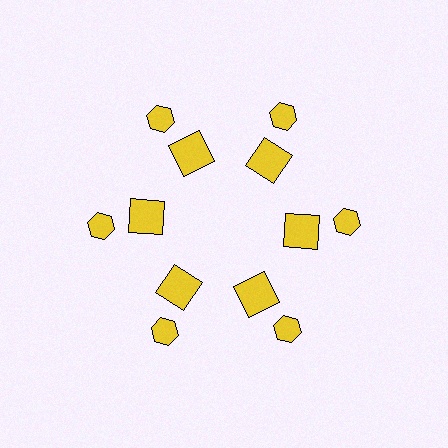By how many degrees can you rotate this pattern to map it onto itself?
The pattern maps onto itself every 60 degrees of rotation.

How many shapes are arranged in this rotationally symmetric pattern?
There are 12 shapes, arranged in 6 groups of 2.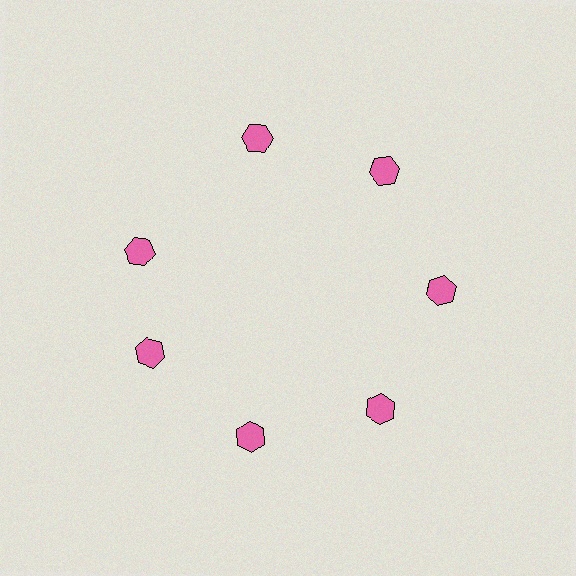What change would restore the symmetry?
The symmetry would be restored by rotating it back into even spacing with its neighbors so that all 7 hexagons sit at equal angles and equal distance from the center.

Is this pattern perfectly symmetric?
No. The 7 pink hexagons are arranged in a ring, but one element near the 10 o'clock position is rotated out of alignment along the ring, breaking the 7-fold rotational symmetry.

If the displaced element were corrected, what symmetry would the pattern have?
It would have 7-fold rotational symmetry — the pattern would map onto itself every 51 degrees.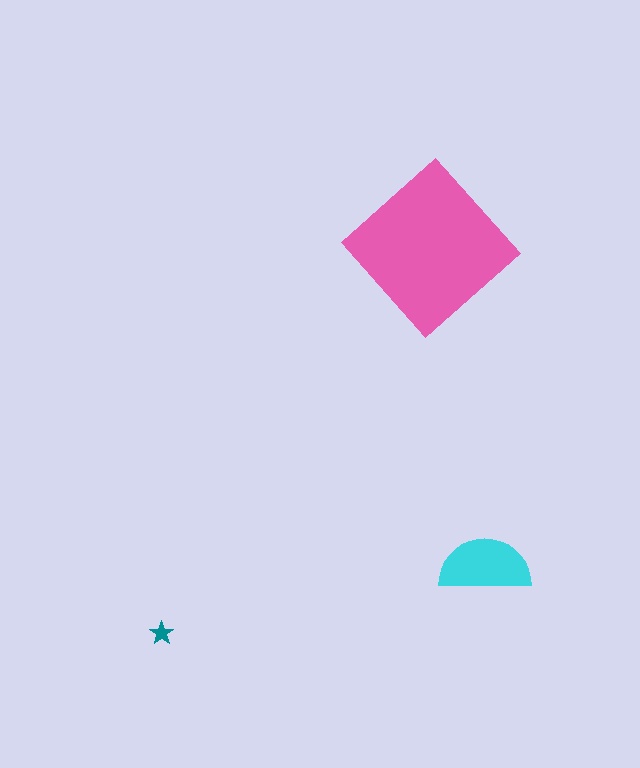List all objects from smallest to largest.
The teal star, the cyan semicircle, the pink diamond.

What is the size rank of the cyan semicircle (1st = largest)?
2nd.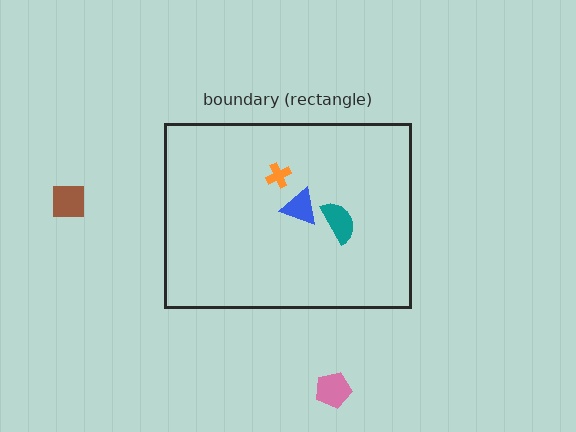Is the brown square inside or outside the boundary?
Outside.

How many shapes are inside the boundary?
3 inside, 2 outside.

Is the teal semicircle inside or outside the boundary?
Inside.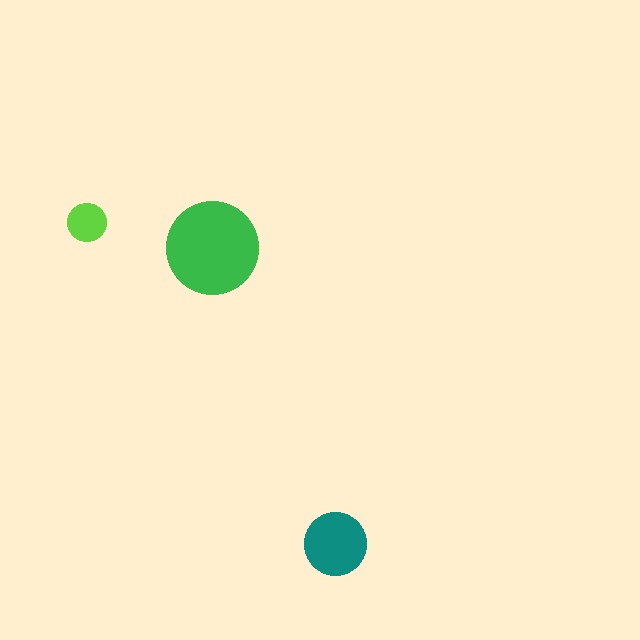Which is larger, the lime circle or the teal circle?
The teal one.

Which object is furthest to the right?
The teal circle is rightmost.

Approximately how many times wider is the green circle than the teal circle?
About 1.5 times wider.